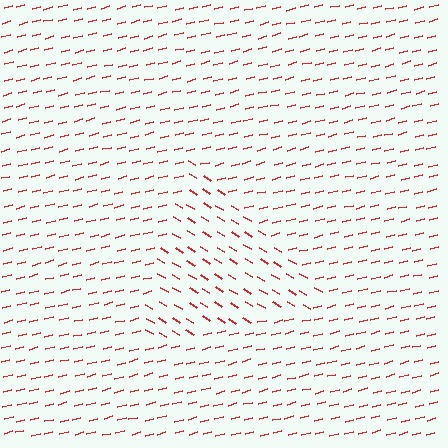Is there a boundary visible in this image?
Yes, there is a texture boundary formed by a change in line orientation.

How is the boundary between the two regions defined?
The boundary is defined purely by a change in line orientation (approximately 45 degrees difference). All lines are the same color and thickness.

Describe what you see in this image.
The image is filled with small red line segments. A triangle region in the image has lines oriented differently from the surrounding lines, creating a visible texture boundary.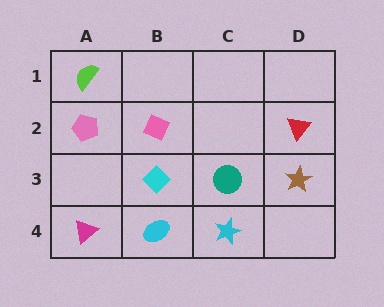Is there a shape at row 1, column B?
No, that cell is empty.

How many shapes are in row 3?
3 shapes.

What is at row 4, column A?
A magenta triangle.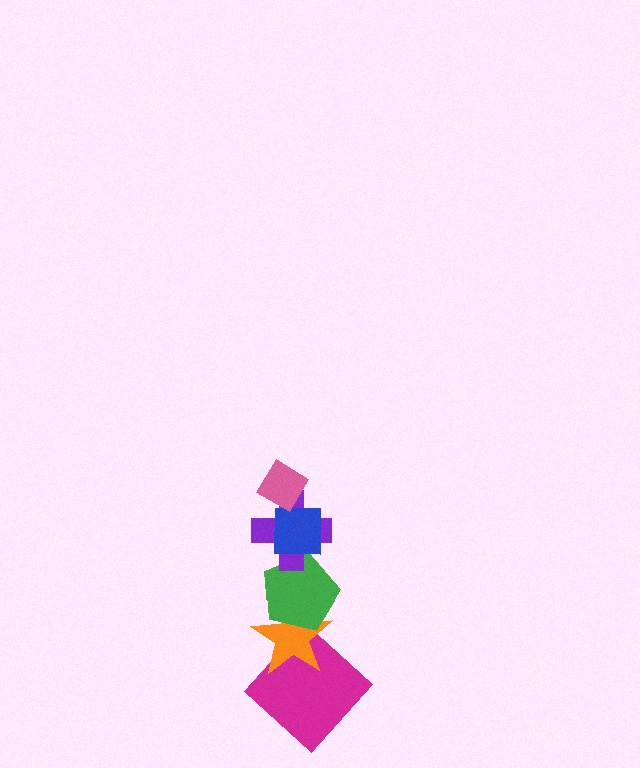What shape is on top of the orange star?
The green pentagon is on top of the orange star.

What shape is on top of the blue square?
The pink diamond is on top of the blue square.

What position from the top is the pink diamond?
The pink diamond is 1st from the top.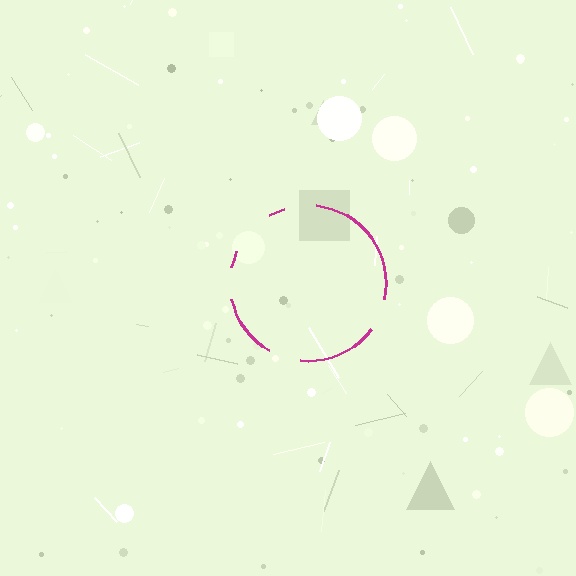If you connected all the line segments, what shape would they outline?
They would outline a circle.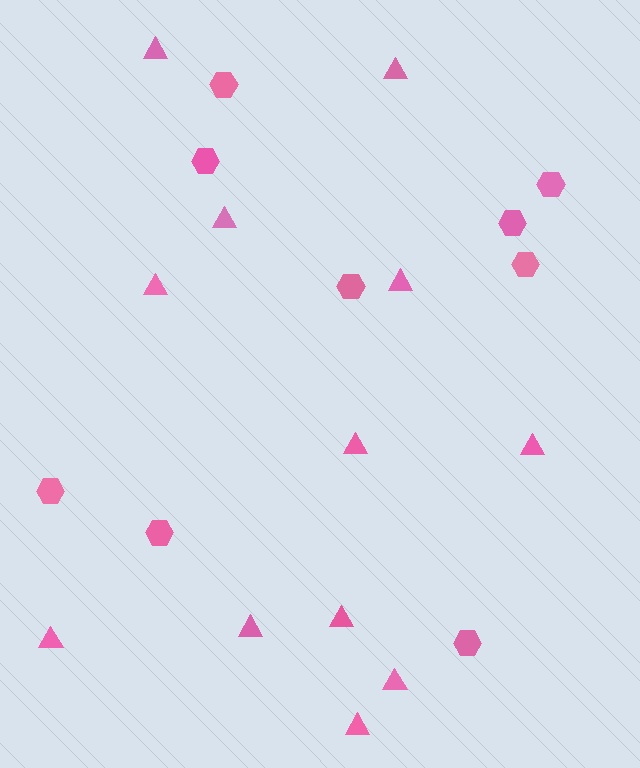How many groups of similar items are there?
There are 2 groups: one group of triangles (12) and one group of hexagons (9).